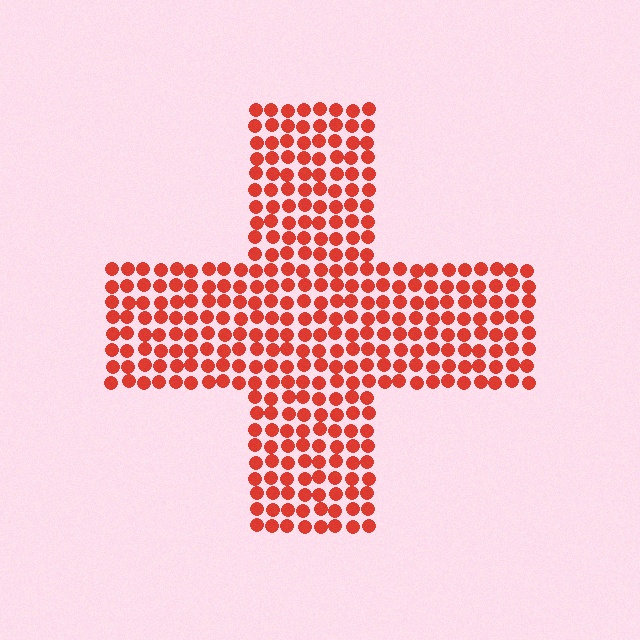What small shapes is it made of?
It is made of small circles.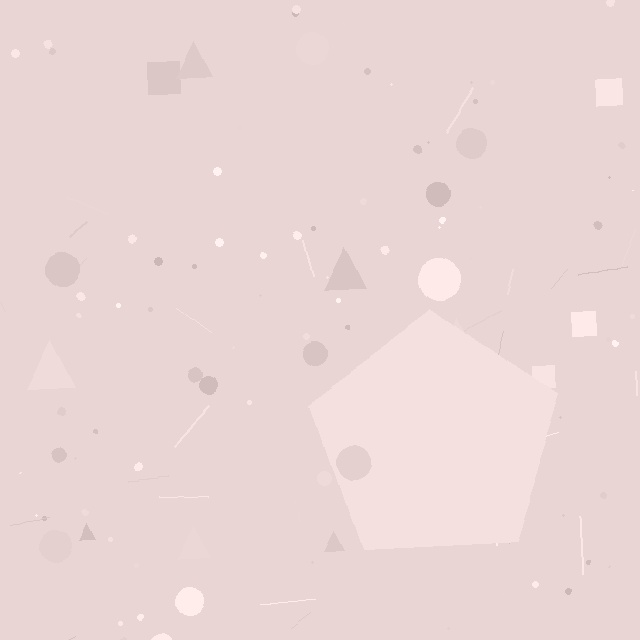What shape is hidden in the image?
A pentagon is hidden in the image.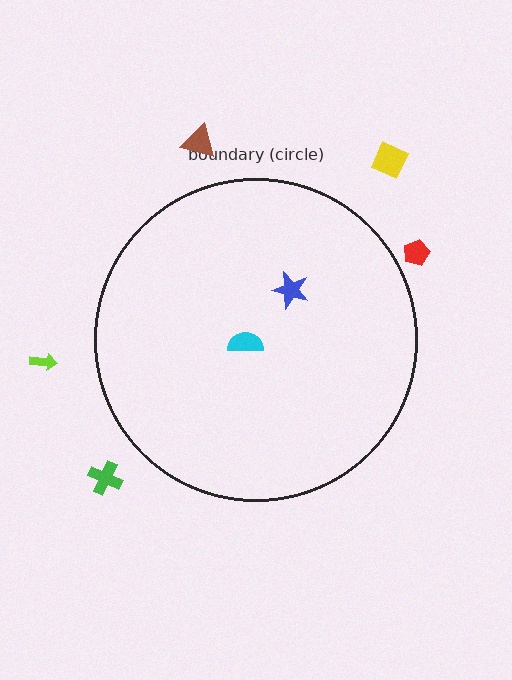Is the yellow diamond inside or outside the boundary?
Outside.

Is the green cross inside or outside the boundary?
Outside.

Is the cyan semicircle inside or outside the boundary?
Inside.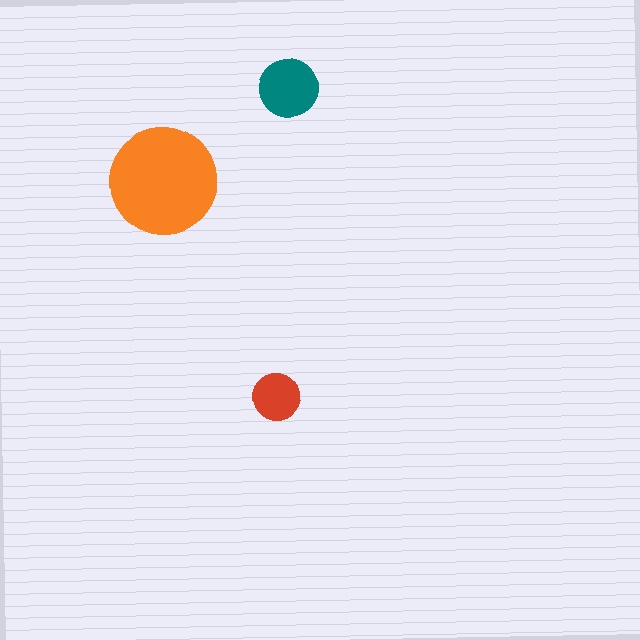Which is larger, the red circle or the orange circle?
The orange one.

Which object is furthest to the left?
The orange circle is leftmost.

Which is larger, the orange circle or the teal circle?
The orange one.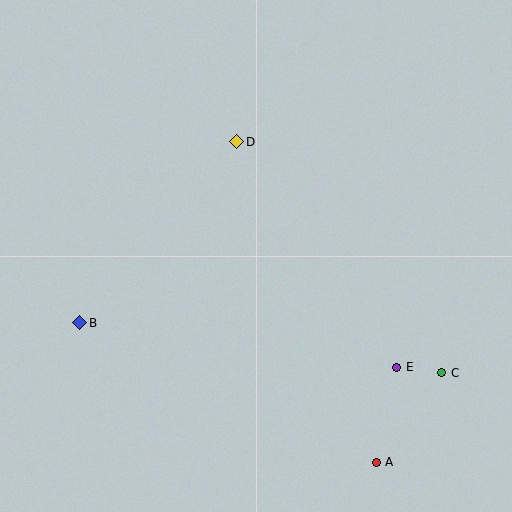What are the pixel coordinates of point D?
Point D is at (237, 142).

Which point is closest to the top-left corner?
Point D is closest to the top-left corner.